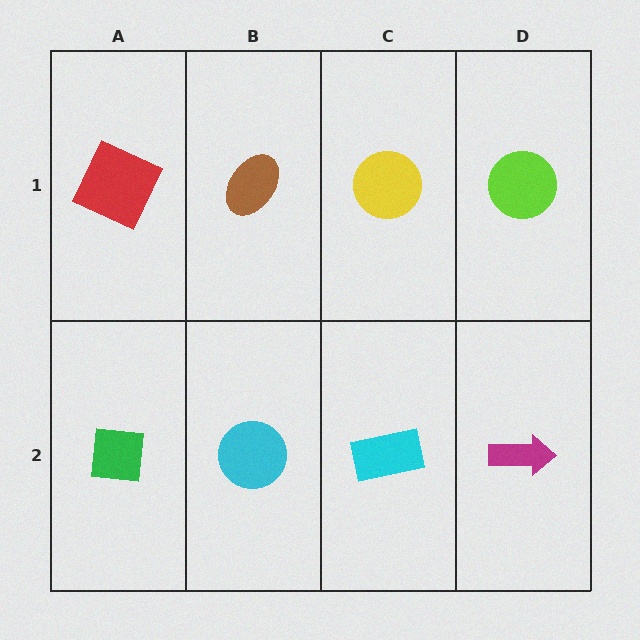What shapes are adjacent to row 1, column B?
A cyan circle (row 2, column B), a red square (row 1, column A), a yellow circle (row 1, column C).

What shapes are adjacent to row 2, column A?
A red square (row 1, column A), a cyan circle (row 2, column B).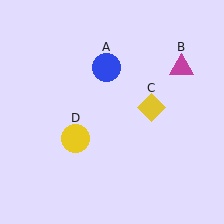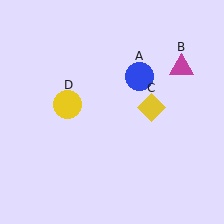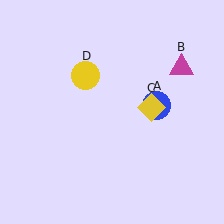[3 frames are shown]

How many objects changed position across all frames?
2 objects changed position: blue circle (object A), yellow circle (object D).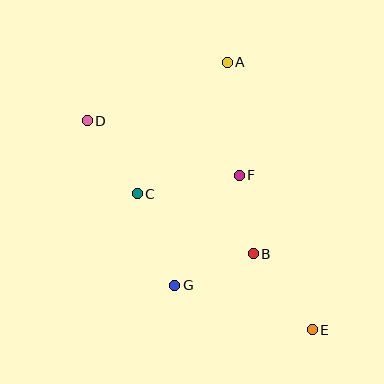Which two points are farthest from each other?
Points D and E are farthest from each other.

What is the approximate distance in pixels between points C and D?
The distance between C and D is approximately 88 pixels.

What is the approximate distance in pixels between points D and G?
The distance between D and G is approximately 186 pixels.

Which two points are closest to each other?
Points B and F are closest to each other.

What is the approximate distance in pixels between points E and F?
The distance between E and F is approximately 171 pixels.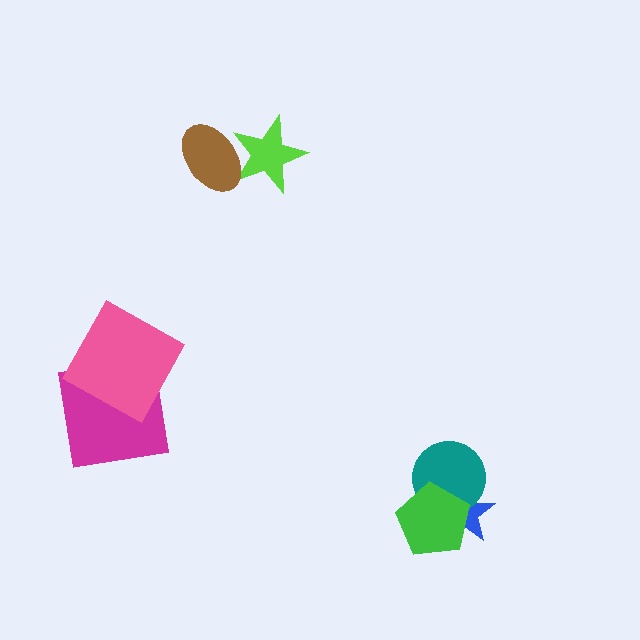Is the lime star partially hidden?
Yes, it is partially covered by another shape.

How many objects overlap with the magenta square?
1 object overlaps with the magenta square.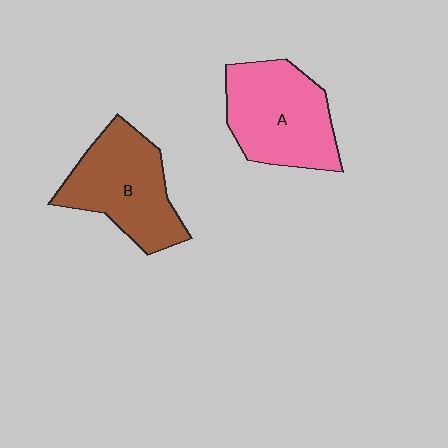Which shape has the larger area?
Shape A (pink).